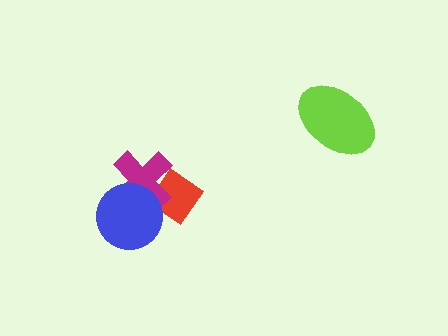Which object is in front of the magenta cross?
The blue circle is in front of the magenta cross.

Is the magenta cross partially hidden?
Yes, it is partially covered by another shape.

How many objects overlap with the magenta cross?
2 objects overlap with the magenta cross.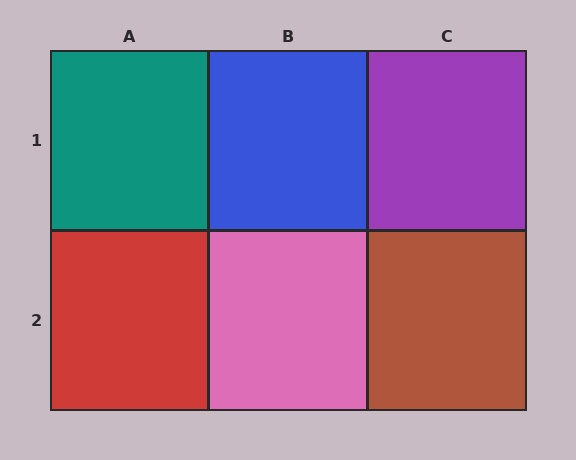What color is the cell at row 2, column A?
Red.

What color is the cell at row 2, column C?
Brown.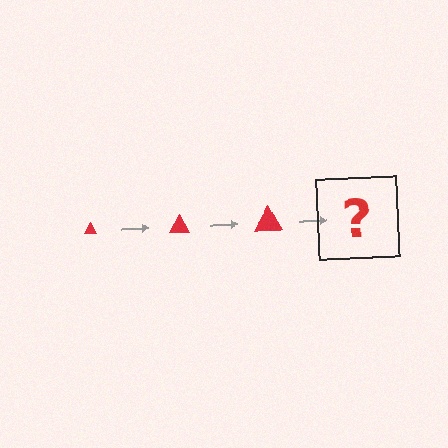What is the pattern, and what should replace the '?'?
The pattern is that the triangle gets progressively larger each step. The '?' should be a red triangle, larger than the previous one.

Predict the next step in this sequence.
The next step is a red triangle, larger than the previous one.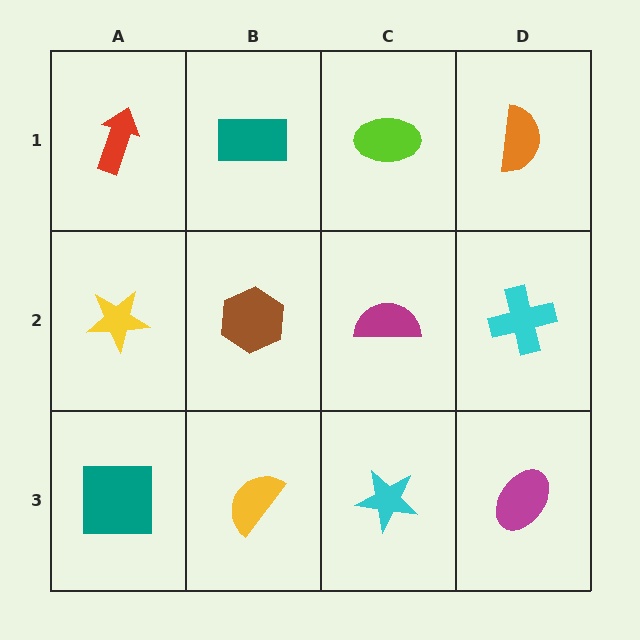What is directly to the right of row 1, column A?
A teal rectangle.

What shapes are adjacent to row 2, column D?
An orange semicircle (row 1, column D), a magenta ellipse (row 3, column D), a magenta semicircle (row 2, column C).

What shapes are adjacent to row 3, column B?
A brown hexagon (row 2, column B), a teal square (row 3, column A), a cyan star (row 3, column C).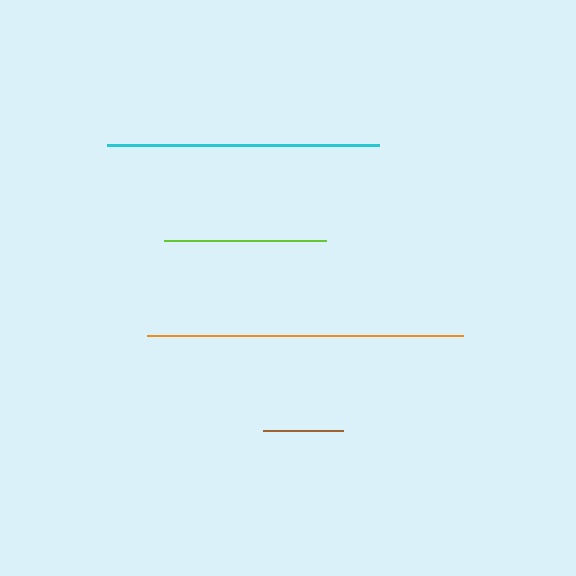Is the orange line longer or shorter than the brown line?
The orange line is longer than the brown line.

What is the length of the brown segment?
The brown segment is approximately 80 pixels long.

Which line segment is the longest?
The orange line is the longest at approximately 316 pixels.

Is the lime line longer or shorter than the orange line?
The orange line is longer than the lime line.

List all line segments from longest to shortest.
From longest to shortest: orange, cyan, lime, brown.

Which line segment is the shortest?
The brown line is the shortest at approximately 80 pixels.